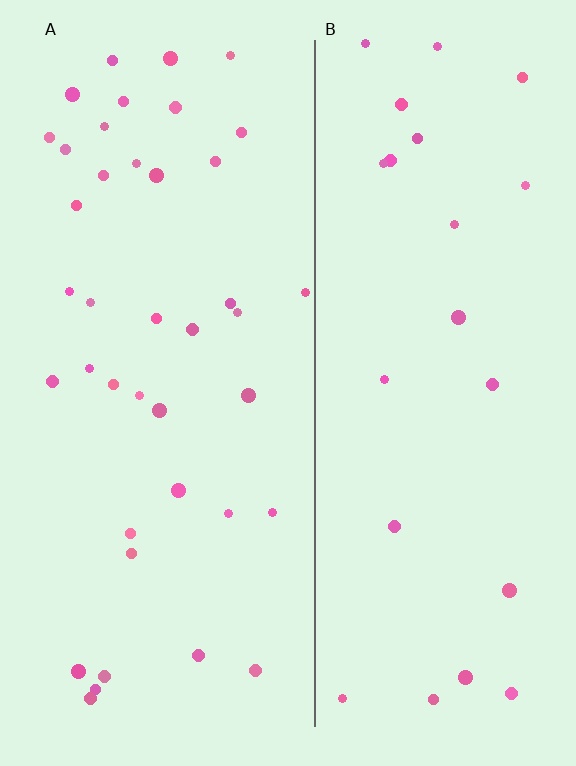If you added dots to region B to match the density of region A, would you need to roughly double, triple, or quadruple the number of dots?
Approximately double.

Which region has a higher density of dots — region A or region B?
A (the left).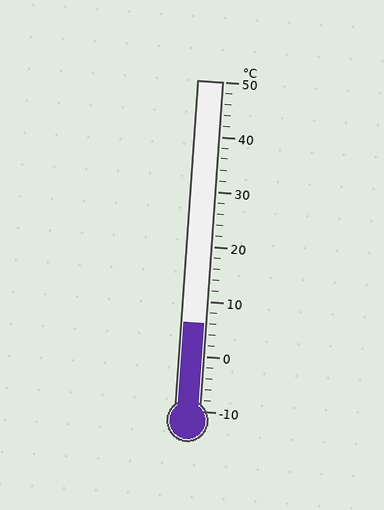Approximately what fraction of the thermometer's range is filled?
The thermometer is filled to approximately 25% of its range.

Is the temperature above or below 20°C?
The temperature is below 20°C.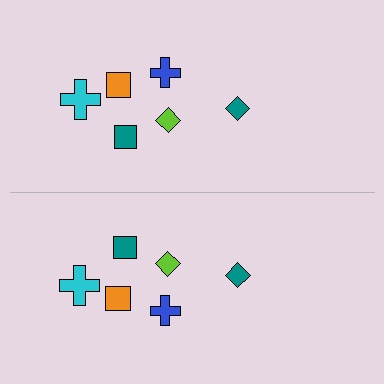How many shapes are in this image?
There are 12 shapes in this image.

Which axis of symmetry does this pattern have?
The pattern has a horizontal axis of symmetry running through the center of the image.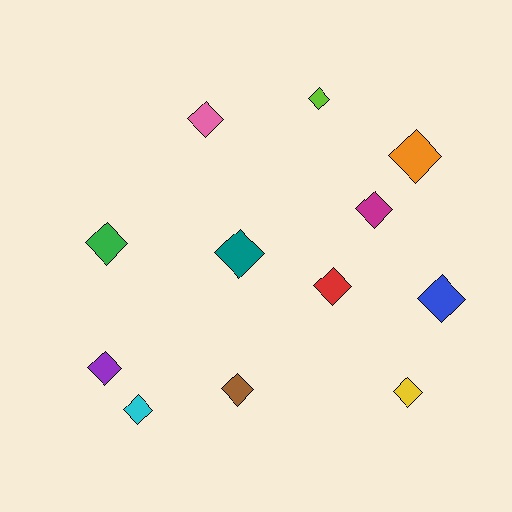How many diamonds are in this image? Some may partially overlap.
There are 12 diamonds.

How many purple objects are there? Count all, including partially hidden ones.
There is 1 purple object.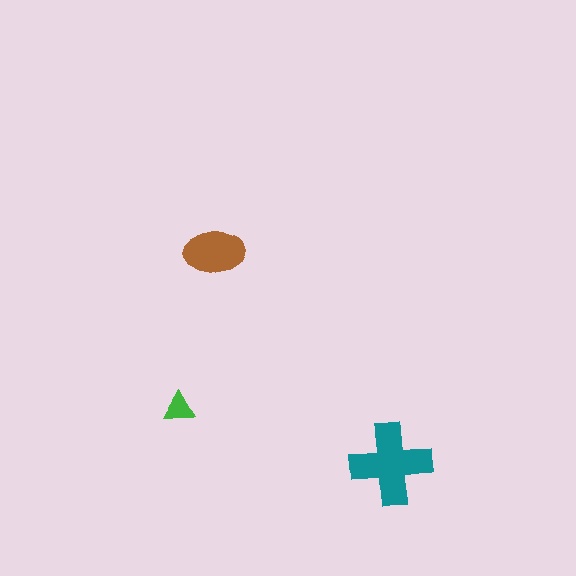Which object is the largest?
The teal cross.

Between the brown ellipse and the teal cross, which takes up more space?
The teal cross.